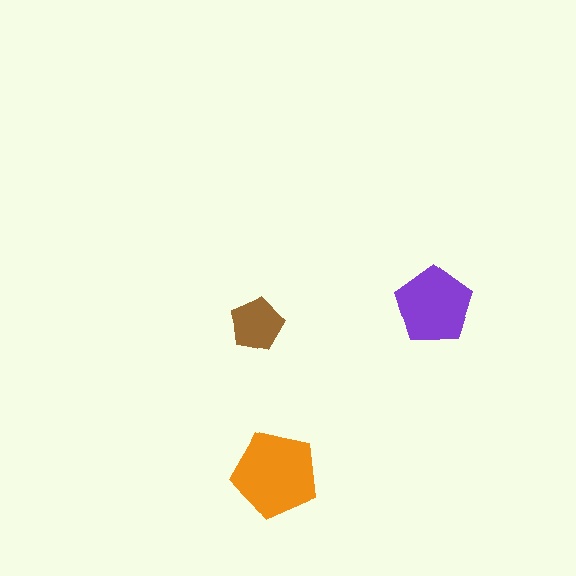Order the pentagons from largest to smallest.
the orange one, the purple one, the brown one.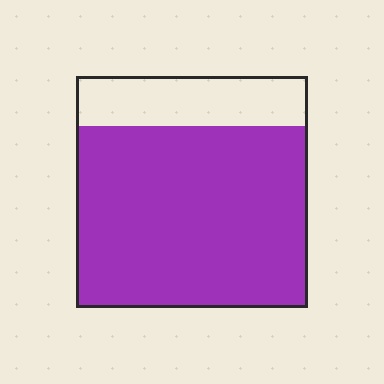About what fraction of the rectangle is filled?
About four fifths (4/5).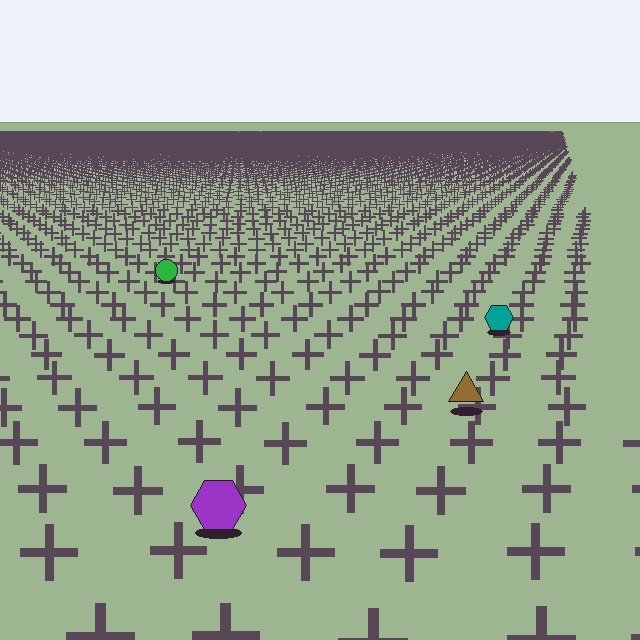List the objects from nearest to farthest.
From nearest to farthest: the purple hexagon, the brown triangle, the teal hexagon, the green circle.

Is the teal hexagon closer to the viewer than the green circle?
Yes. The teal hexagon is closer — you can tell from the texture gradient: the ground texture is coarser near it.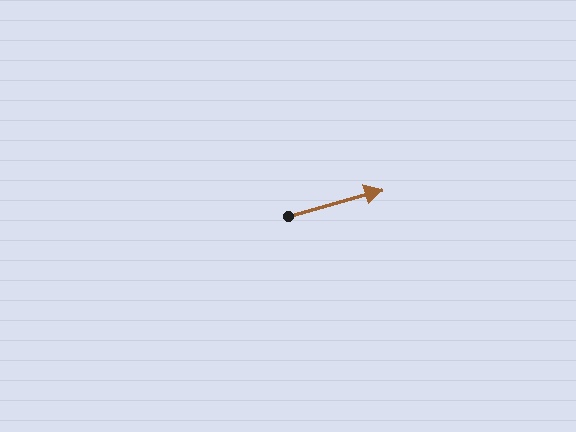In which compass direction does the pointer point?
East.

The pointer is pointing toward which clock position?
Roughly 2 o'clock.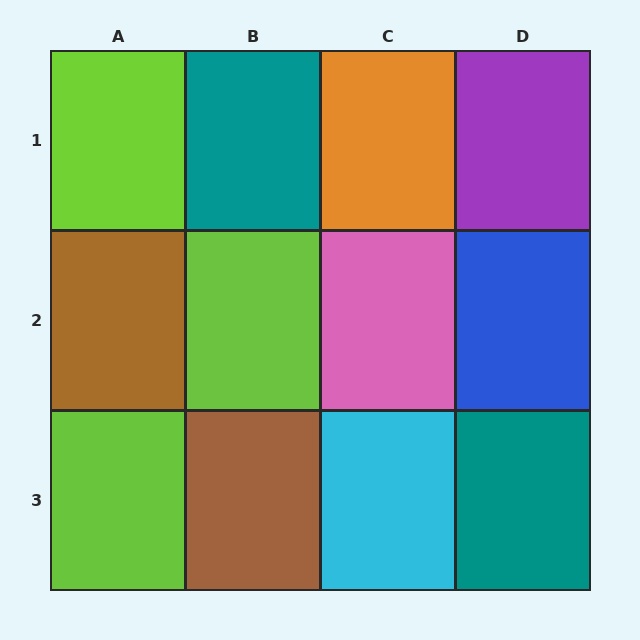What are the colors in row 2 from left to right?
Brown, lime, pink, blue.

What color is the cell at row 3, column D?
Teal.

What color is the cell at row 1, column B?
Teal.